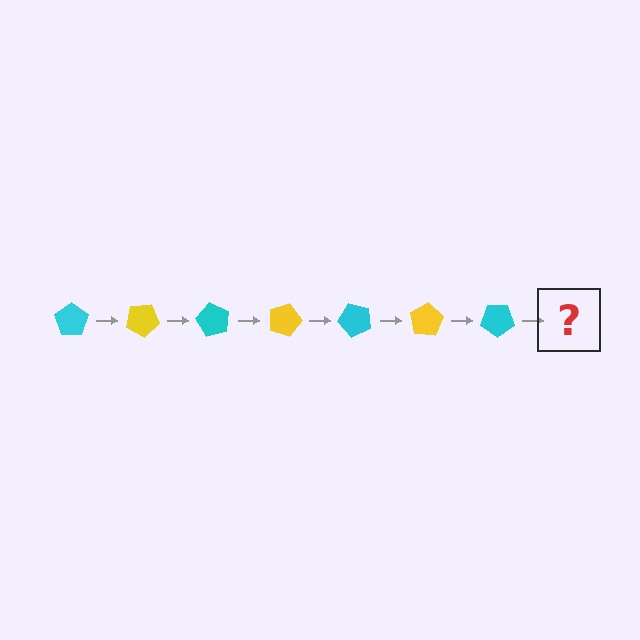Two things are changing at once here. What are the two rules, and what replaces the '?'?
The two rules are that it rotates 30 degrees each step and the color cycles through cyan and yellow. The '?' should be a yellow pentagon, rotated 210 degrees from the start.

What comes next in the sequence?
The next element should be a yellow pentagon, rotated 210 degrees from the start.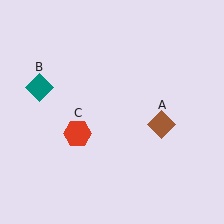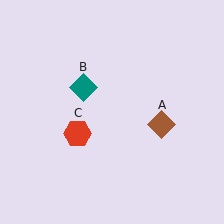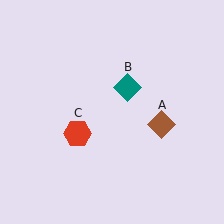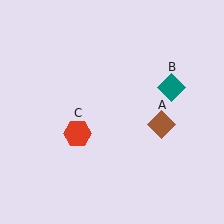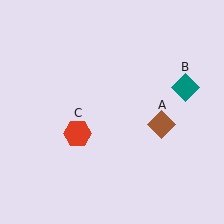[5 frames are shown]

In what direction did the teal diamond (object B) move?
The teal diamond (object B) moved right.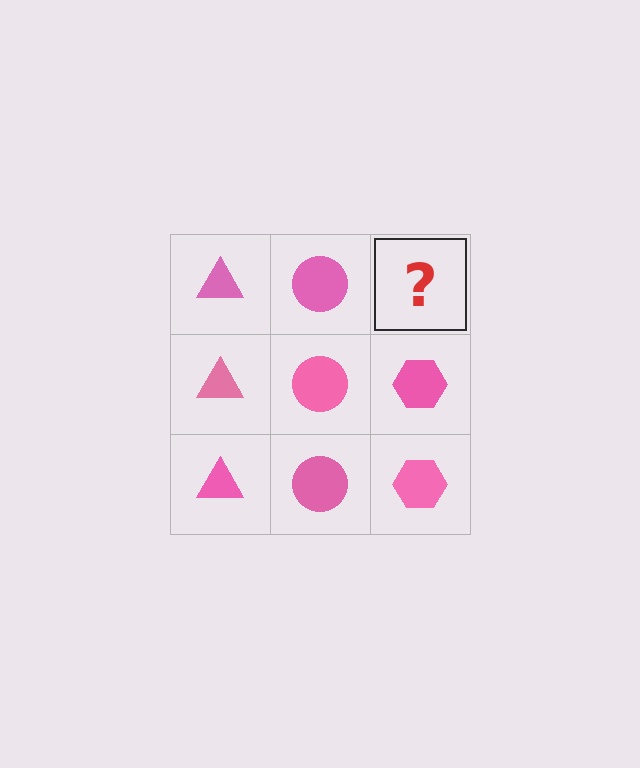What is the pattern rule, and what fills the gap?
The rule is that each column has a consistent shape. The gap should be filled with a pink hexagon.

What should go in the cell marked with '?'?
The missing cell should contain a pink hexagon.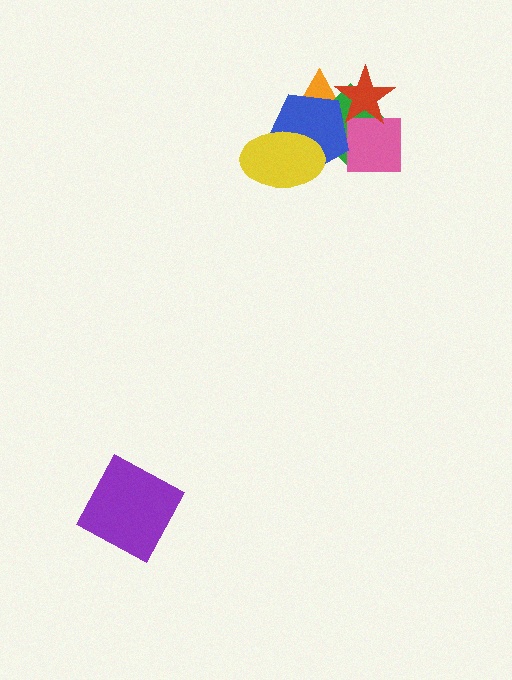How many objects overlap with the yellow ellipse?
2 objects overlap with the yellow ellipse.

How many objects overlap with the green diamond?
5 objects overlap with the green diamond.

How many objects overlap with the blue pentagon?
4 objects overlap with the blue pentagon.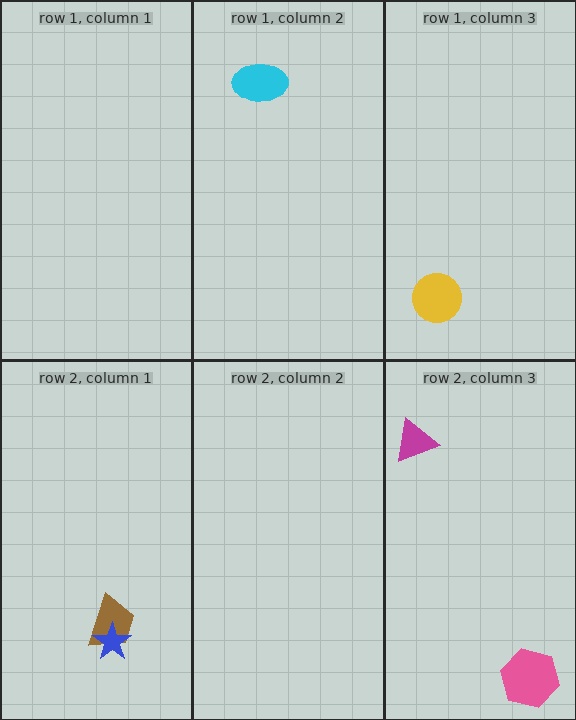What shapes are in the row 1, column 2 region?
The cyan ellipse.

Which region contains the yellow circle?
The row 1, column 3 region.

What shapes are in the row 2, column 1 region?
The brown trapezoid, the blue star.